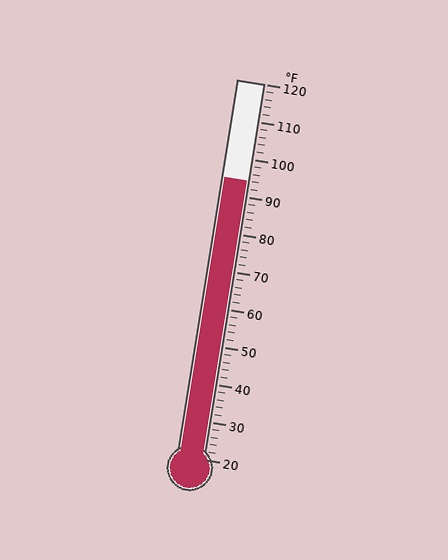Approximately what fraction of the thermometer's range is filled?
The thermometer is filled to approximately 75% of its range.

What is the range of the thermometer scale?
The thermometer scale ranges from 20°F to 120°F.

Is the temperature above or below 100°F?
The temperature is below 100°F.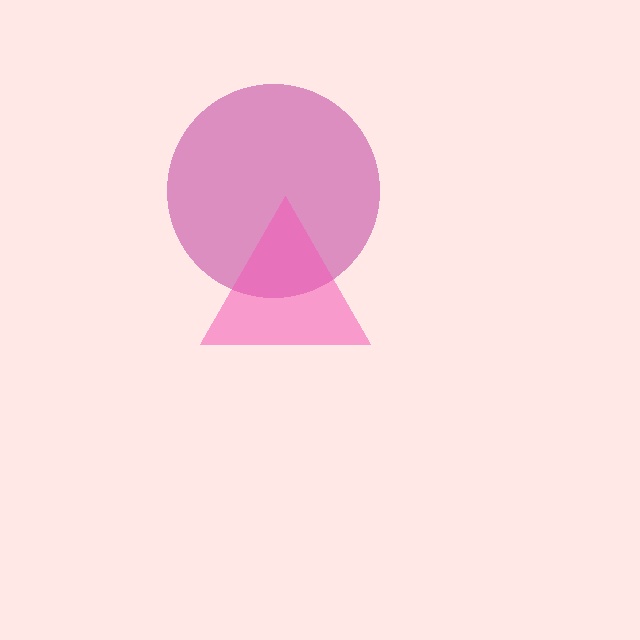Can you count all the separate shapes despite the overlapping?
Yes, there are 2 separate shapes.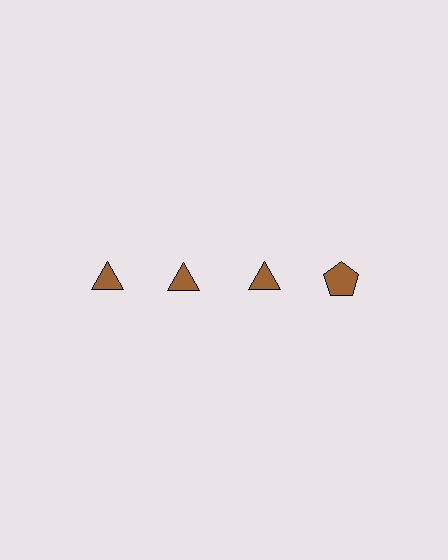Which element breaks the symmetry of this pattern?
The brown pentagon in the top row, second from right column breaks the symmetry. All other shapes are brown triangles.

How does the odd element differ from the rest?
It has a different shape: pentagon instead of triangle.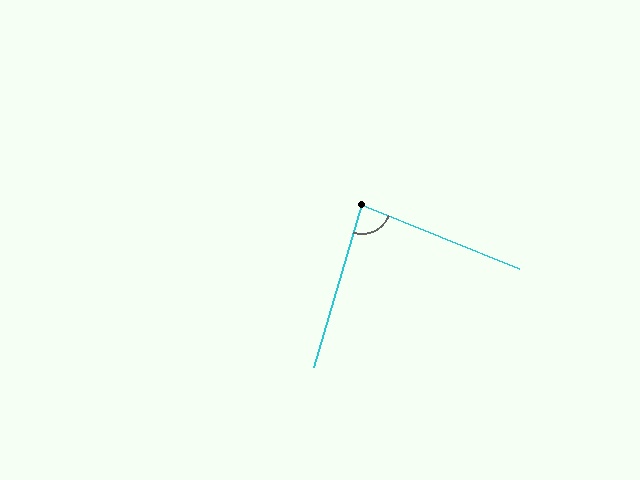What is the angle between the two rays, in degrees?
Approximately 84 degrees.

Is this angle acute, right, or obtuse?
It is acute.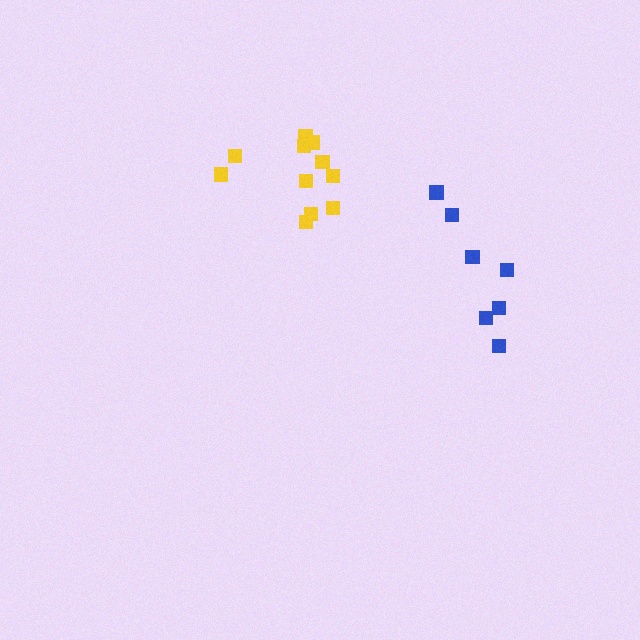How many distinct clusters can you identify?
There are 2 distinct clusters.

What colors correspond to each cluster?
The clusters are colored: blue, yellow.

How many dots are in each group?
Group 1: 7 dots, Group 2: 11 dots (18 total).